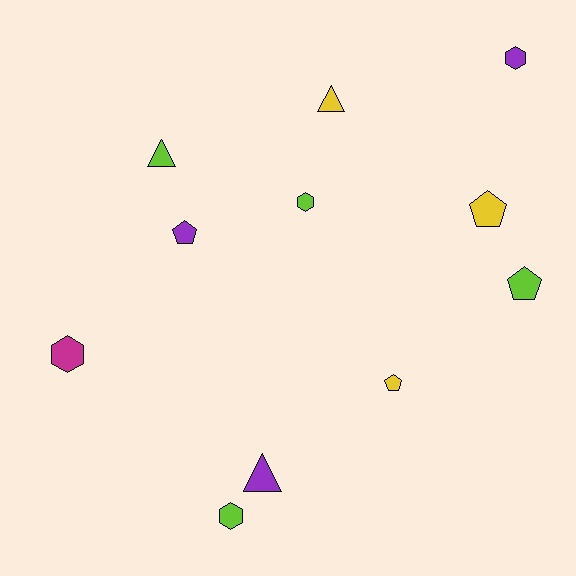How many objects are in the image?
There are 11 objects.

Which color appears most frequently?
Lime, with 4 objects.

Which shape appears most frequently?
Pentagon, with 4 objects.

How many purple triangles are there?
There is 1 purple triangle.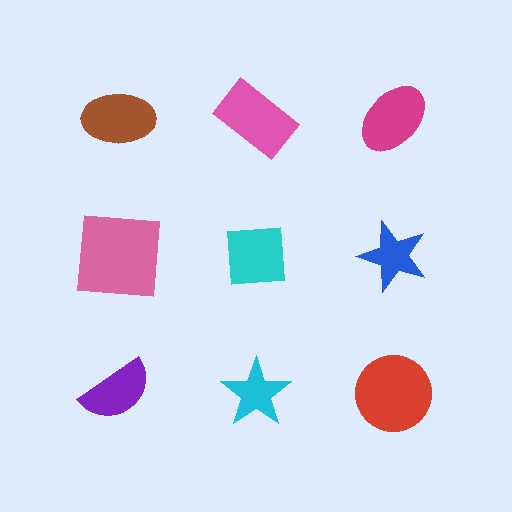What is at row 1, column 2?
A pink rectangle.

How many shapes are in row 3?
3 shapes.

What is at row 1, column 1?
A brown ellipse.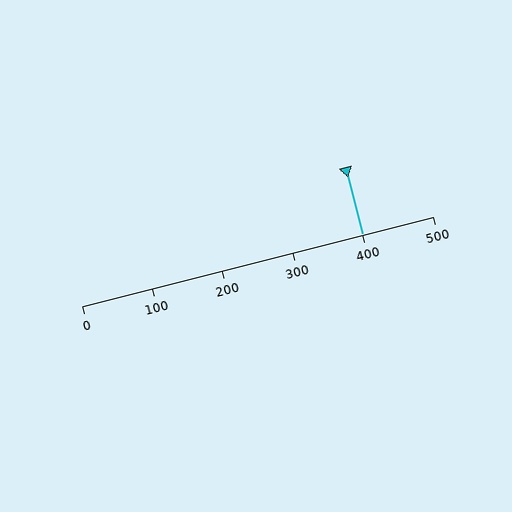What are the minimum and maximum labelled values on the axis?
The axis runs from 0 to 500.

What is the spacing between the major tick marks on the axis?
The major ticks are spaced 100 apart.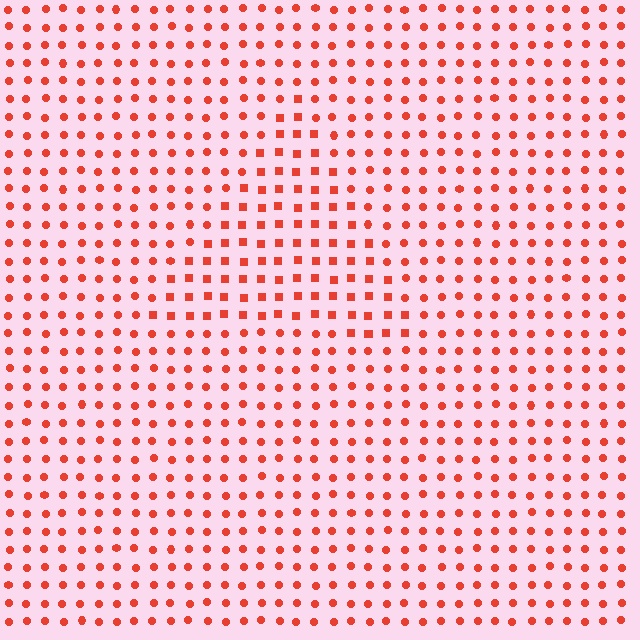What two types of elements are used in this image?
The image uses squares inside the triangle region and circles outside it.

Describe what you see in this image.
The image is filled with small red elements arranged in a uniform grid. A triangle-shaped region contains squares, while the surrounding area contains circles. The boundary is defined purely by the change in element shape.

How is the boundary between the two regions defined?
The boundary is defined by a change in element shape: squares inside vs. circles outside. All elements share the same color and spacing.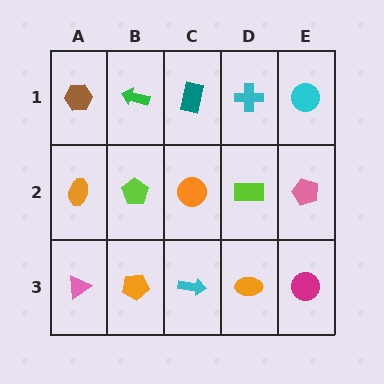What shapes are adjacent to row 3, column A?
An orange ellipse (row 2, column A), an orange pentagon (row 3, column B).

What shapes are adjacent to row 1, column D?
A lime rectangle (row 2, column D), a teal rectangle (row 1, column C), a cyan circle (row 1, column E).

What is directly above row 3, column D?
A lime rectangle.